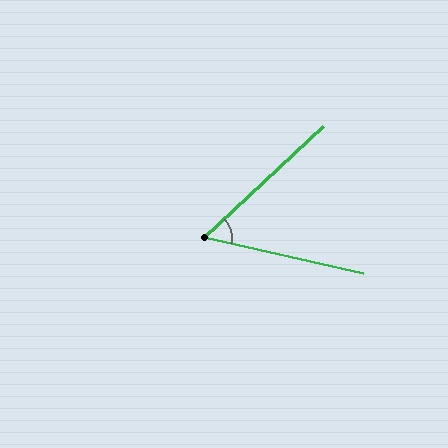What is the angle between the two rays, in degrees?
Approximately 56 degrees.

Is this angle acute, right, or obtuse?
It is acute.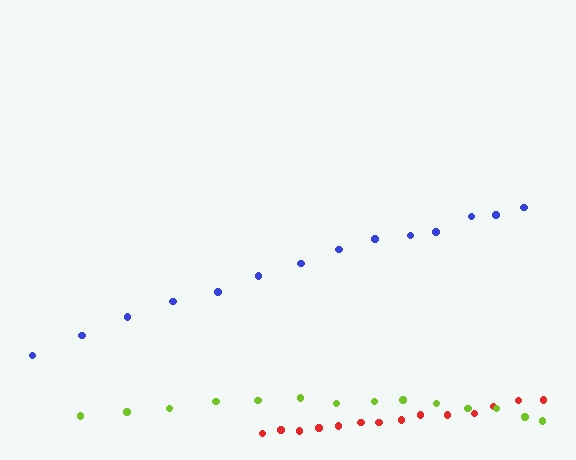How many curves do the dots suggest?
There are 3 distinct paths.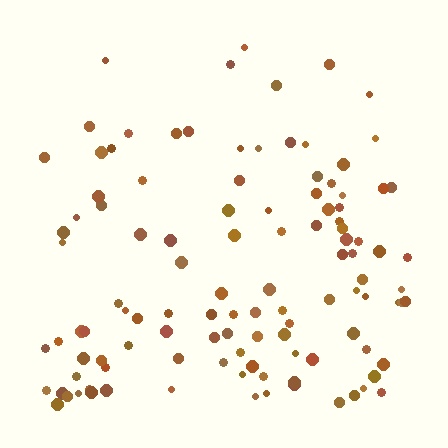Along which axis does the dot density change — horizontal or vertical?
Vertical.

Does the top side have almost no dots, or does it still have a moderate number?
Still a moderate number, just noticeably fewer than the bottom.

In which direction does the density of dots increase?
From top to bottom, with the bottom side densest.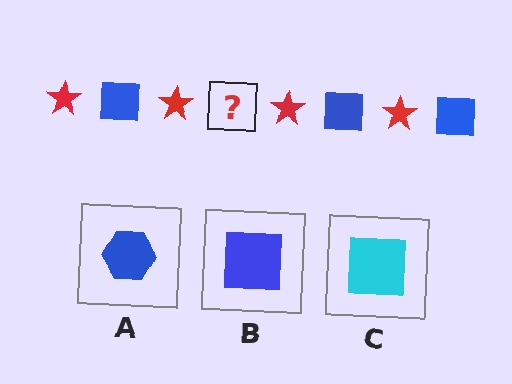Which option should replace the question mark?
Option B.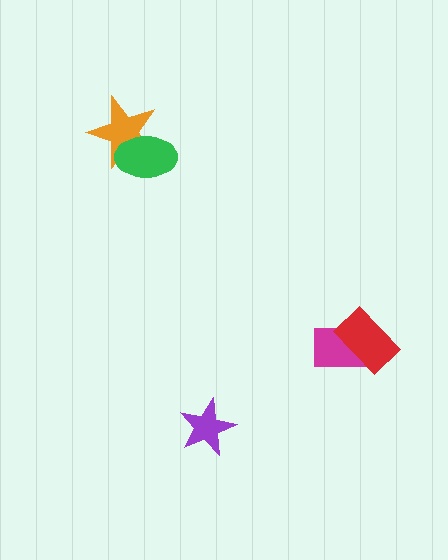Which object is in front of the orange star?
The green ellipse is in front of the orange star.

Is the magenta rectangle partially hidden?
Yes, it is partially covered by another shape.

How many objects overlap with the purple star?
0 objects overlap with the purple star.